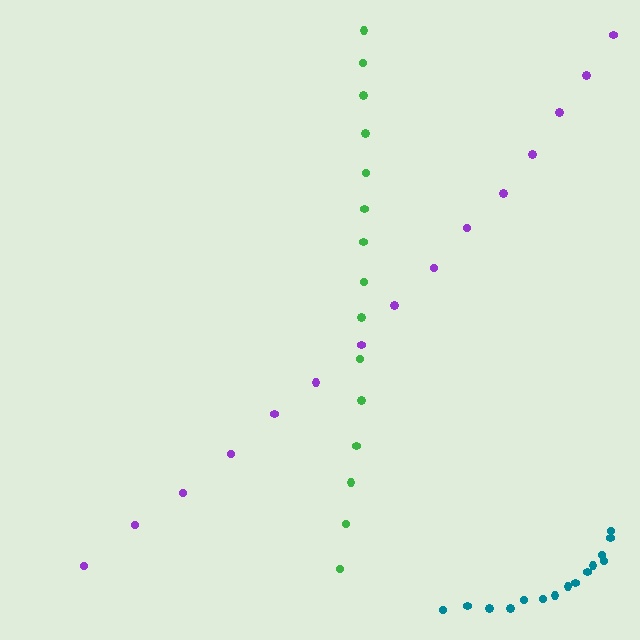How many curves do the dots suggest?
There are 3 distinct paths.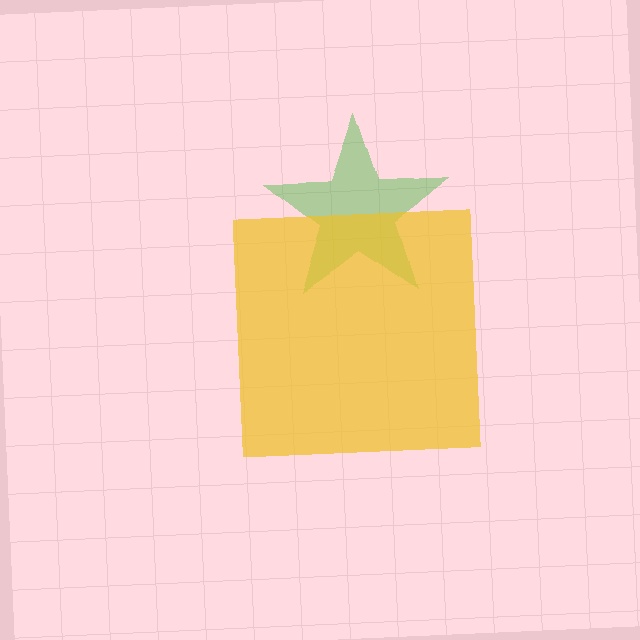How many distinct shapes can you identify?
There are 2 distinct shapes: a green star, a yellow square.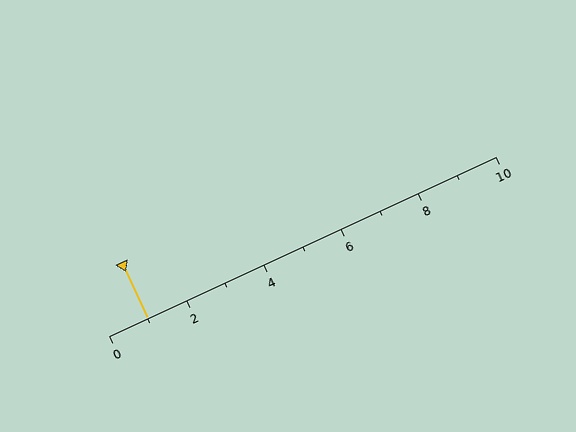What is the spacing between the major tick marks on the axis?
The major ticks are spaced 2 apart.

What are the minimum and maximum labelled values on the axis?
The axis runs from 0 to 10.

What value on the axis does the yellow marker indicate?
The marker indicates approximately 1.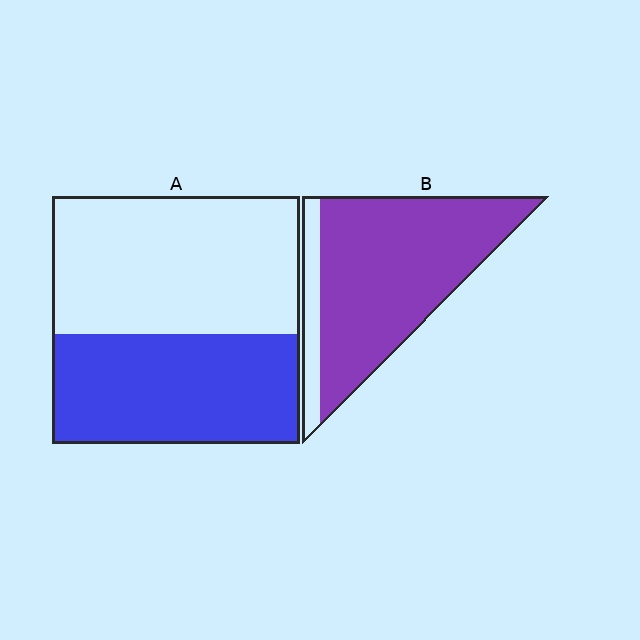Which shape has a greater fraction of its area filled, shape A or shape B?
Shape B.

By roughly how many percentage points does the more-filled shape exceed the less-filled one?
By roughly 40 percentage points (B over A).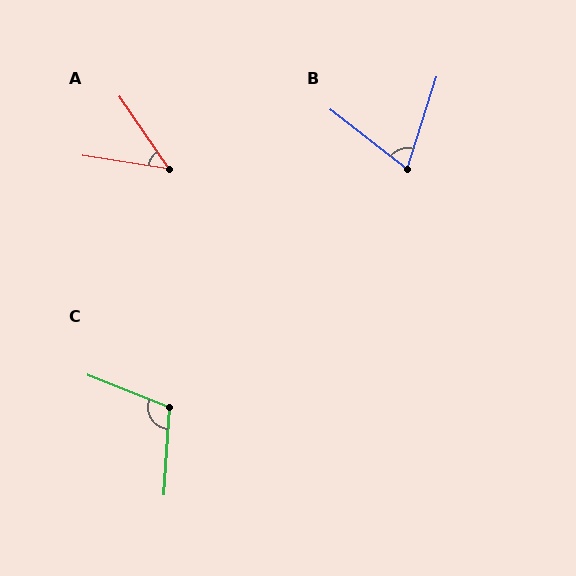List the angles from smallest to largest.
A (47°), B (70°), C (108°).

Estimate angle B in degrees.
Approximately 70 degrees.